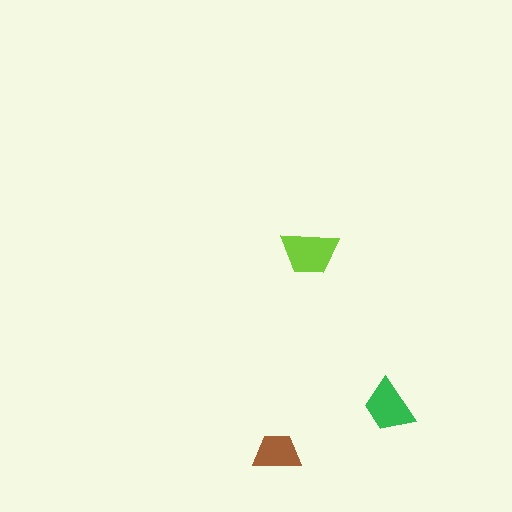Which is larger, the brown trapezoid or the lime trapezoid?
The lime one.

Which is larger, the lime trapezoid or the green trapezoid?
The lime one.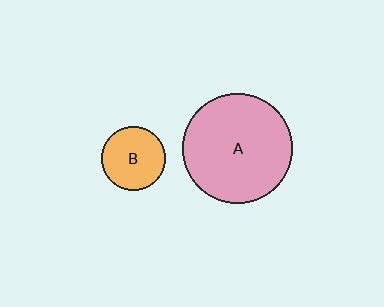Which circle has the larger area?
Circle A (pink).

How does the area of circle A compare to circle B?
Approximately 2.9 times.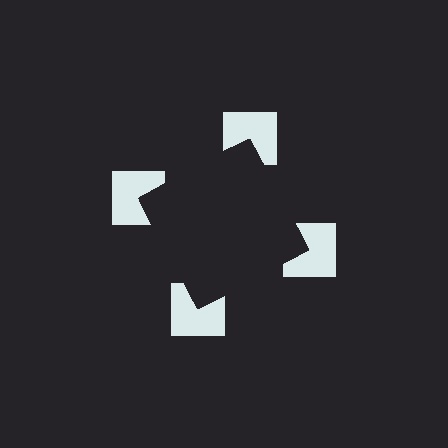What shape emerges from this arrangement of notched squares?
An illusory square — its edges are inferred from the aligned wedge cuts in the notched squares, not physically drawn.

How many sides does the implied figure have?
4 sides.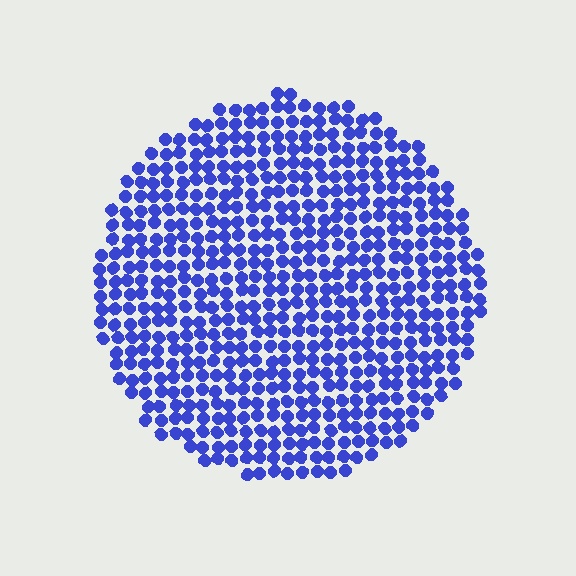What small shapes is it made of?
It is made of small circles.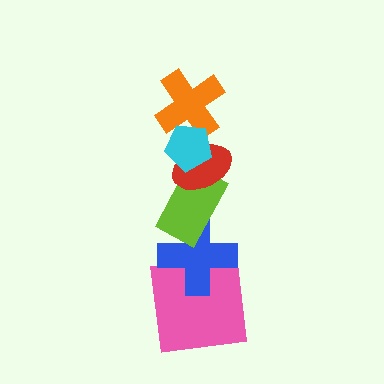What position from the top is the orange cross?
The orange cross is 2nd from the top.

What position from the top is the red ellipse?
The red ellipse is 3rd from the top.